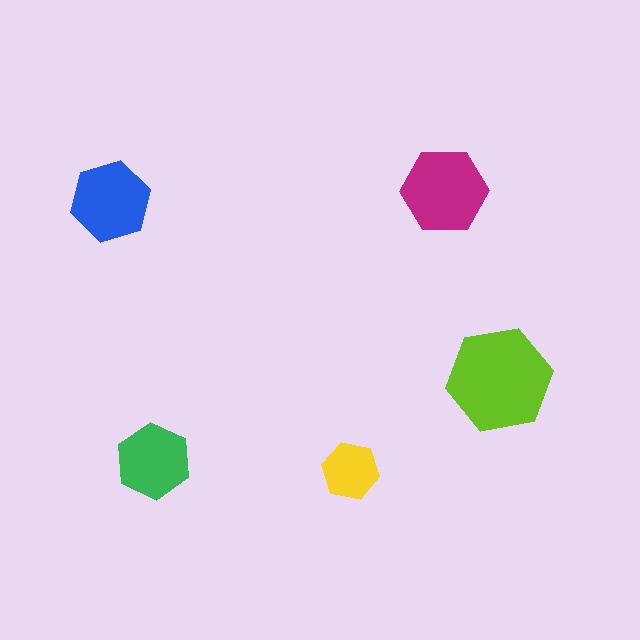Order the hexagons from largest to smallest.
the lime one, the magenta one, the blue one, the green one, the yellow one.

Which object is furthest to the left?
The blue hexagon is leftmost.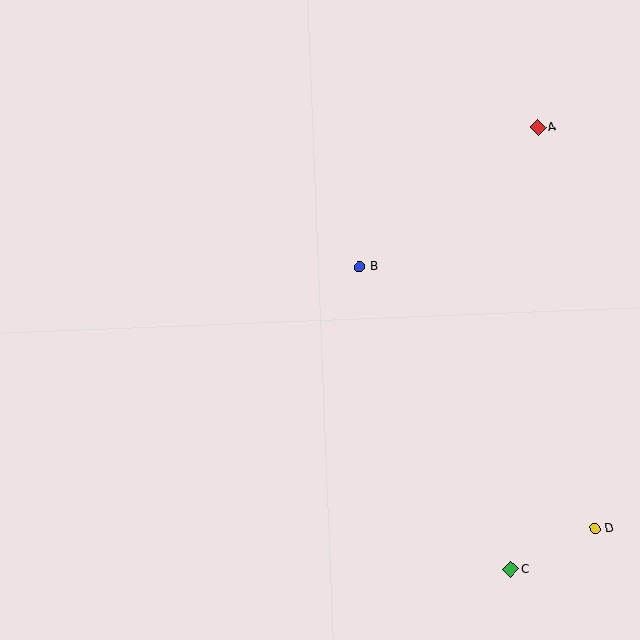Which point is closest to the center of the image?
Point B at (360, 267) is closest to the center.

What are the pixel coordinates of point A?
Point A is at (538, 128).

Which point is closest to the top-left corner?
Point B is closest to the top-left corner.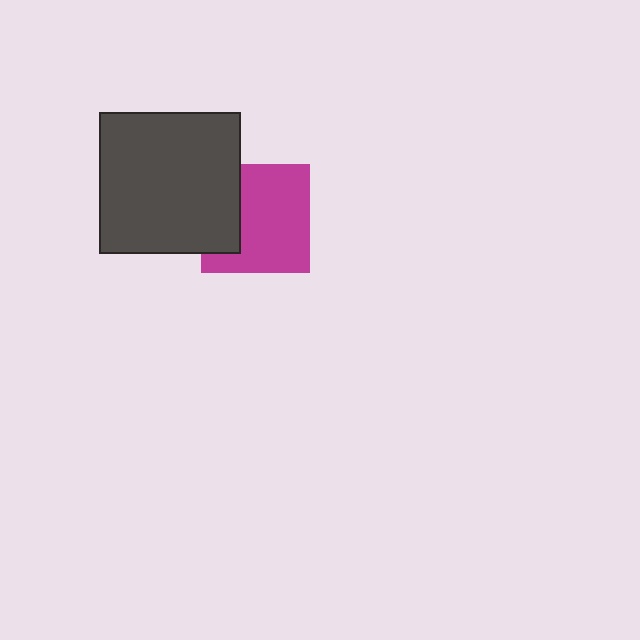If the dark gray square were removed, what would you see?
You would see the complete magenta square.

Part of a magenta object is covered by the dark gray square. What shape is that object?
It is a square.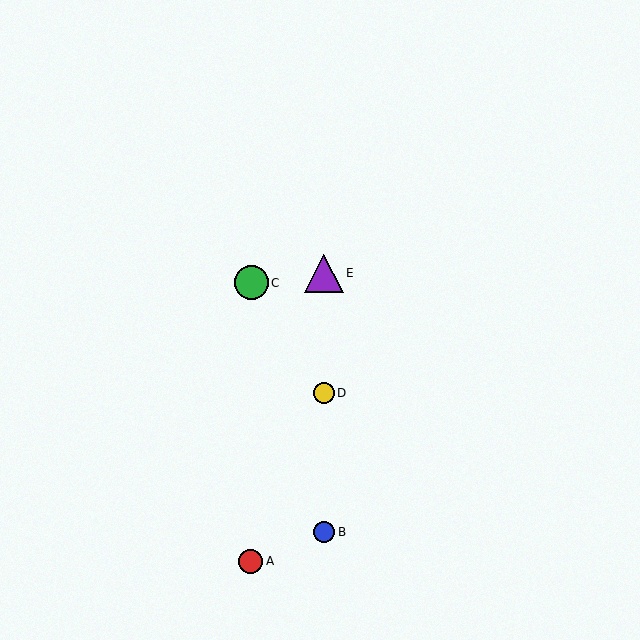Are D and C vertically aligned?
No, D is at x≈324 and C is at x≈251.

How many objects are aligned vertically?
3 objects (B, D, E) are aligned vertically.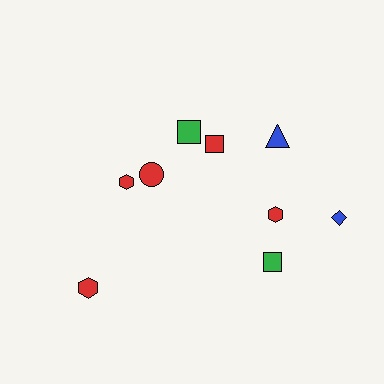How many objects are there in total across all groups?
There are 9 objects.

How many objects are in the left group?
There are 3 objects.